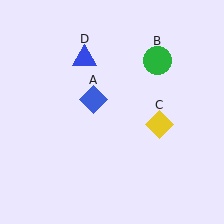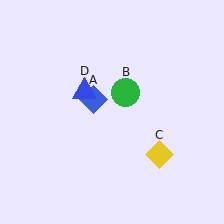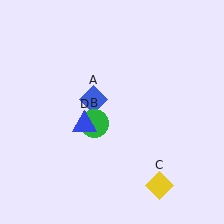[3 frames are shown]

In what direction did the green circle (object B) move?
The green circle (object B) moved down and to the left.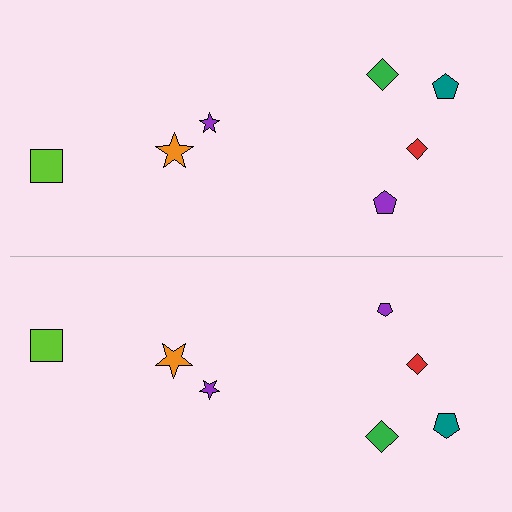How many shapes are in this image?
There are 14 shapes in this image.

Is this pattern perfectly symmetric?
No, the pattern is not perfectly symmetric. The purple pentagon on the bottom side has a different size than its mirror counterpart.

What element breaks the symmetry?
The purple pentagon on the bottom side has a different size than its mirror counterpart.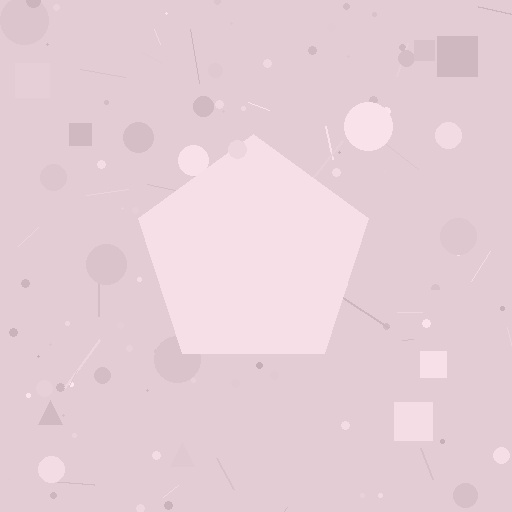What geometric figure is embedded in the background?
A pentagon is embedded in the background.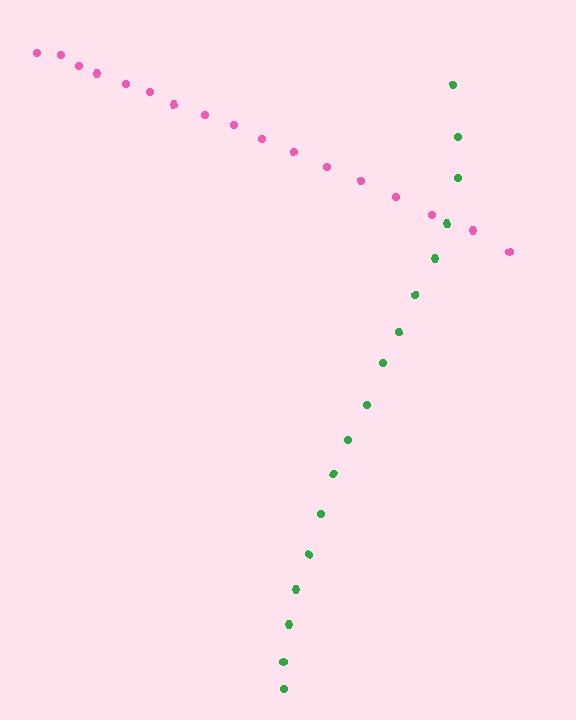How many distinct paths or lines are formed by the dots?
There are 2 distinct paths.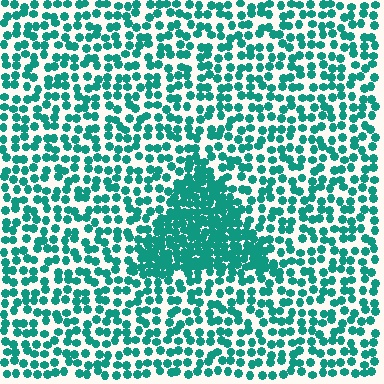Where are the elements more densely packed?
The elements are more densely packed inside the triangle boundary.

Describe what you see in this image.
The image contains small teal elements arranged at two different densities. A triangle-shaped region is visible where the elements are more densely packed than the surrounding area.